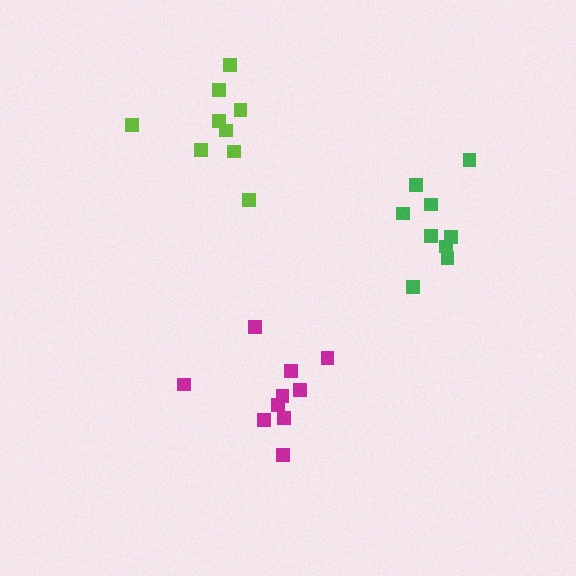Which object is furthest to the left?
The lime cluster is leftmost.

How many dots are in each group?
Group 1: 10 dots, Group 2: 9 dots, Group 3: 9 dots (28 total).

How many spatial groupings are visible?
There are 3 spatial groupings.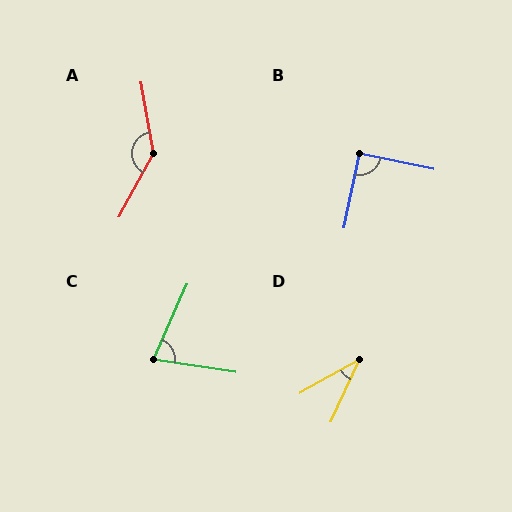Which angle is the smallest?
D, at approximately 36 degrees.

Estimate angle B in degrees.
Approximately 90 degrees.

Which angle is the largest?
A, at approximately 142 degrees.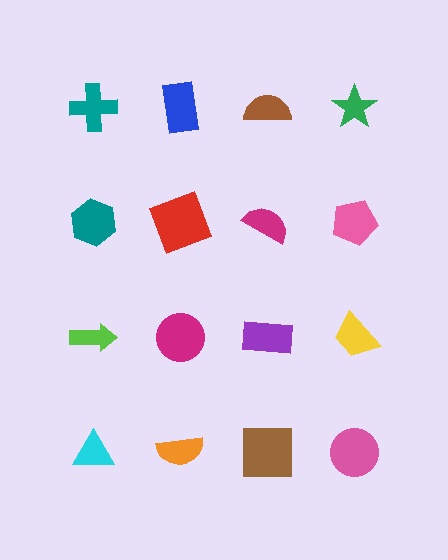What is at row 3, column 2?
A magenta circle.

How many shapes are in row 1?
4 shapes.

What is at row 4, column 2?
An orange semicircle.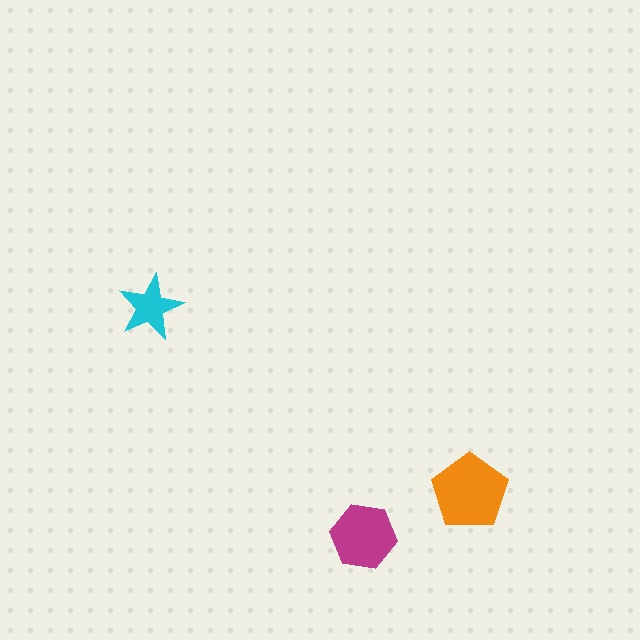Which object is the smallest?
The cyan star.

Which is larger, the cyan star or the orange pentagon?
The orange pentagon.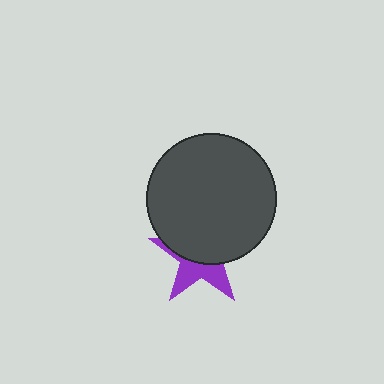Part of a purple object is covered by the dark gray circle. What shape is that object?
It is a star.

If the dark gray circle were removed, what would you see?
You would see the complete purple star.